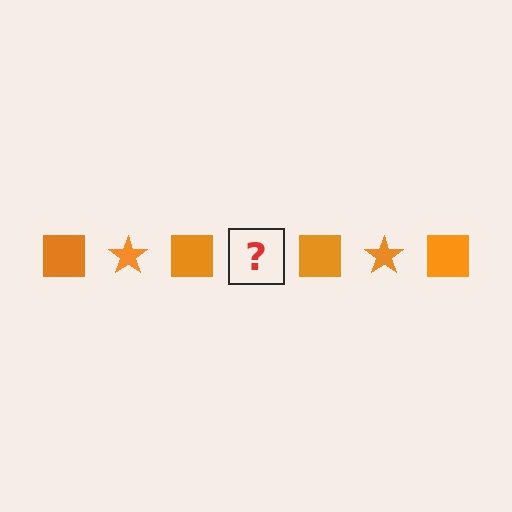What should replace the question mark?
The question mark should be replaced with an orange star.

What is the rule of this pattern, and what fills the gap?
The rule is that the pattern cycles through square, star shapes in orange. The gap should be filled with an orange star.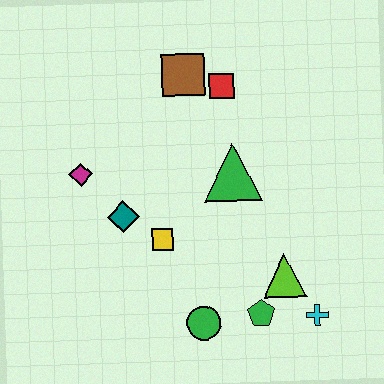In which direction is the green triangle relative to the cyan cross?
The green triangle is above the cyan cross.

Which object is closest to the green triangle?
The red square is closest to the green triangle.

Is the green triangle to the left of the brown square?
No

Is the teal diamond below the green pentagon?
No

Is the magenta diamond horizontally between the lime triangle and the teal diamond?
No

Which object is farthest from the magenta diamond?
The cyan cross is farthest from the magenta diamond.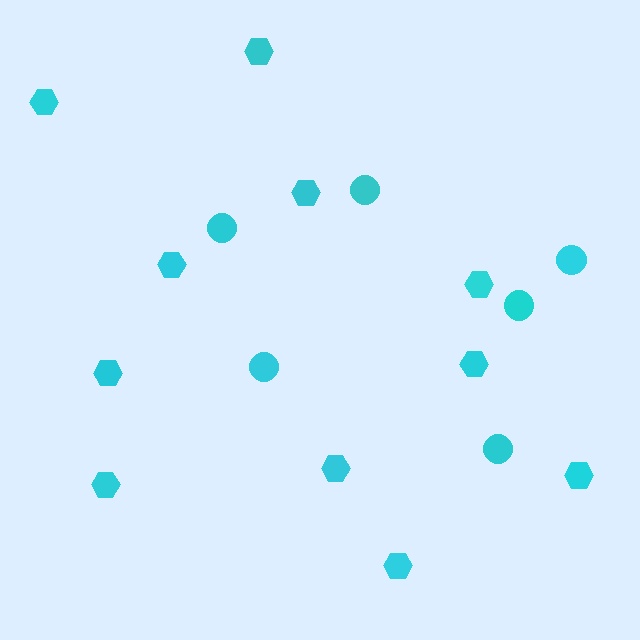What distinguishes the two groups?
There are 2 groups: one group of hexagons (11) and one group of circles (6).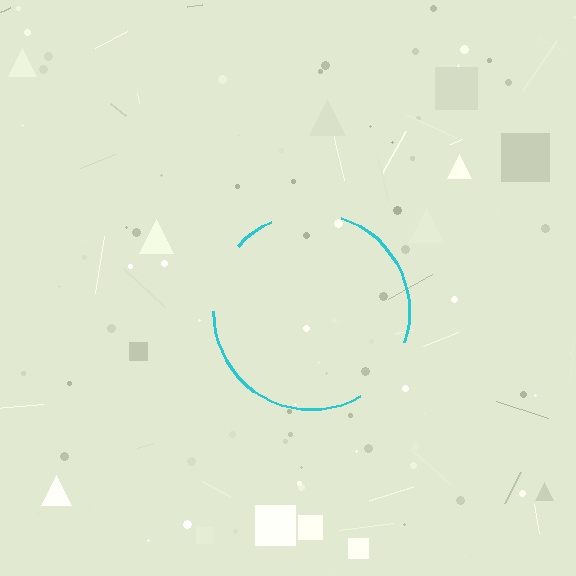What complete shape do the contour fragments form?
The contour fragments form a circle.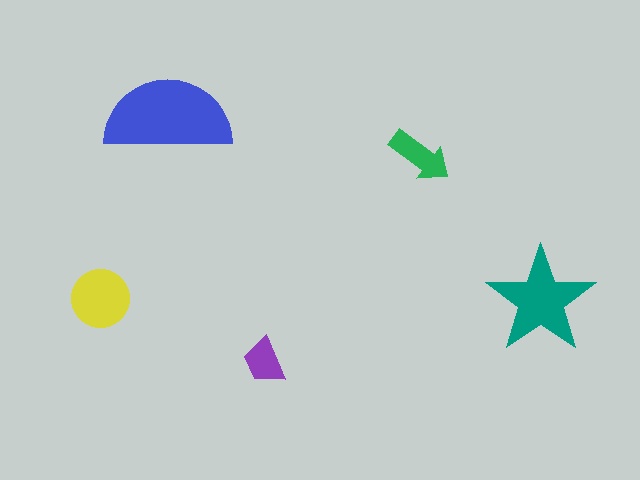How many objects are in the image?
There are 5 objects in the image.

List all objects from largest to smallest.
The blue semicircle, the teal star, the yellow circle, the green arrow, the purple trapezoid.